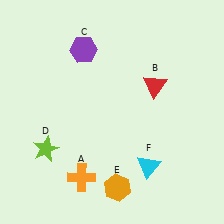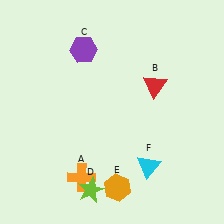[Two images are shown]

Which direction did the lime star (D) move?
The lime star (D) moved right.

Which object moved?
The lime star (D) moved right.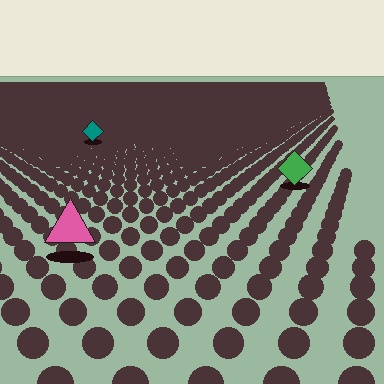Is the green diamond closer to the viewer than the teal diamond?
Yes. The green diamond is closer — you can tell from the texture gradient: the ground texture is coarser near it.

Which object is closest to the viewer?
The pink triangle is closest. The texture marks near it are larger and more spread out.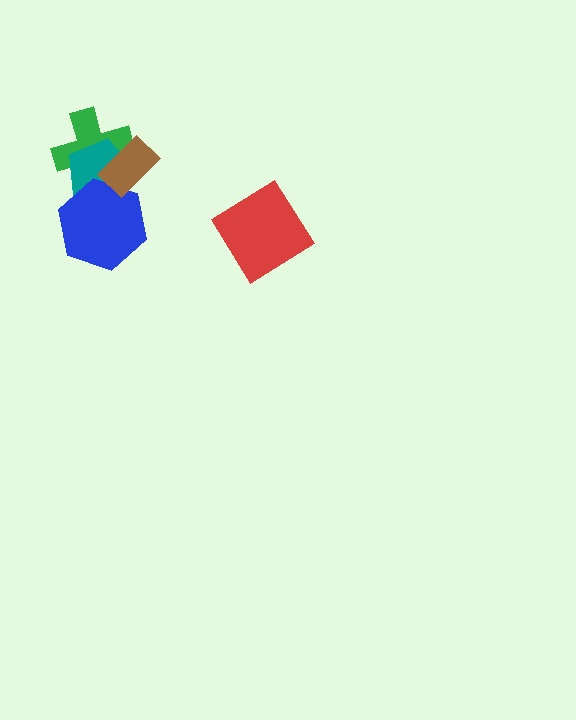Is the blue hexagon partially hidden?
Yes, it is partially covered by another shape.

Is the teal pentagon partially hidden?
Yes, it is partially covered by another shape.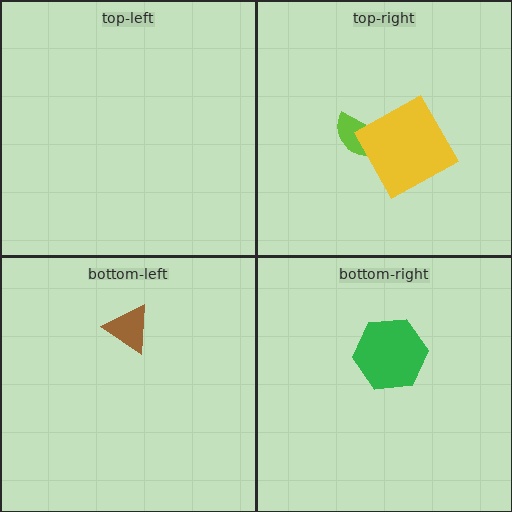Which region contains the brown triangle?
The bottom-left region.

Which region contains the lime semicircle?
The top-right region.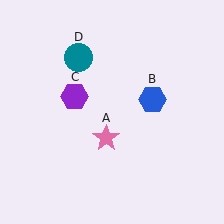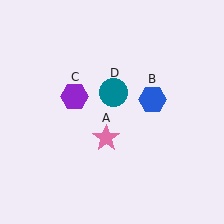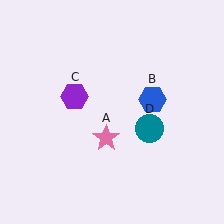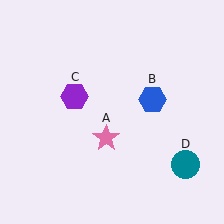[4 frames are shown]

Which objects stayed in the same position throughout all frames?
Pink star (object A) and blue hexagon (object B) and purple hexagon (object C) remained stationary.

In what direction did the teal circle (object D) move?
The teal circle (object D) moved down and to the right.